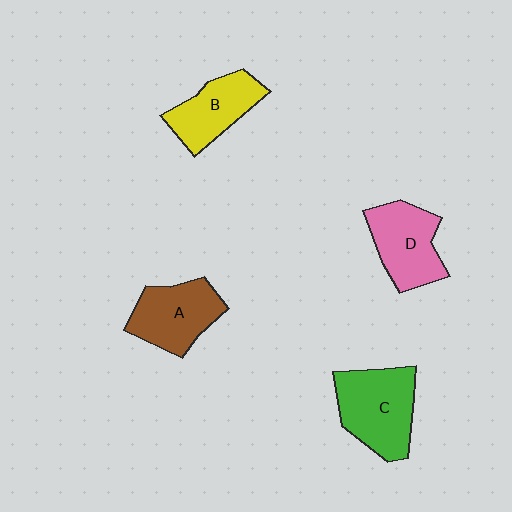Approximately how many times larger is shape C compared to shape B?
Approximately 1.3 times.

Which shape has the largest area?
Shape C (green).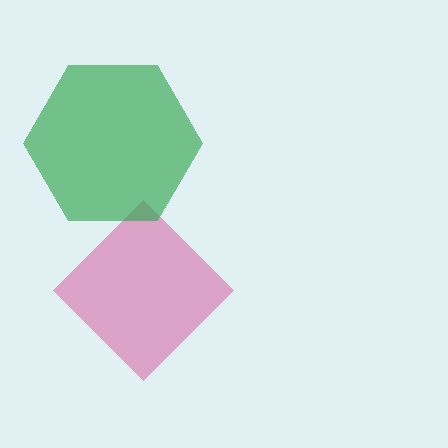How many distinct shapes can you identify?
There are 2 distinct shapes: a magenta diamond, a green hexagon.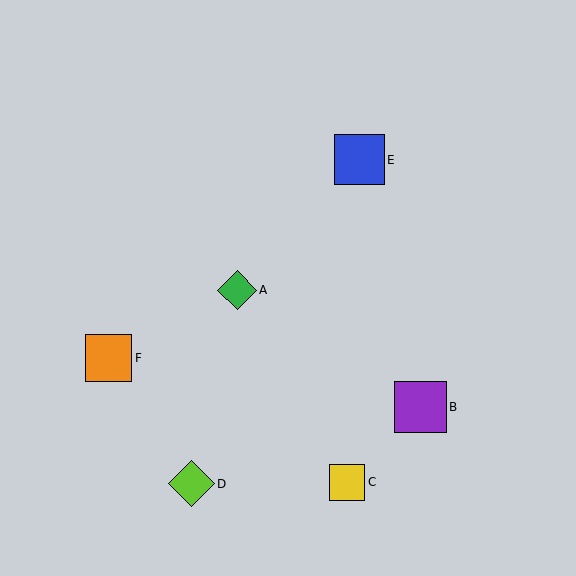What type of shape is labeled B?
Shape B is a purple square.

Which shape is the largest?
The purple square (labeled B) is the largest.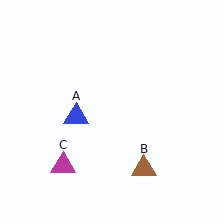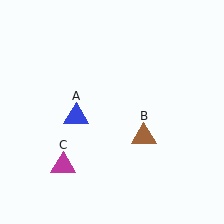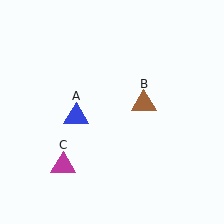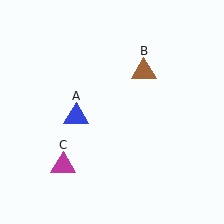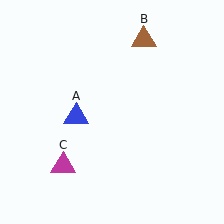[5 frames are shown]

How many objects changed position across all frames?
1 object changed position: brown triangle (object B).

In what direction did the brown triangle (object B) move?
The brown triangle (object B) moved up.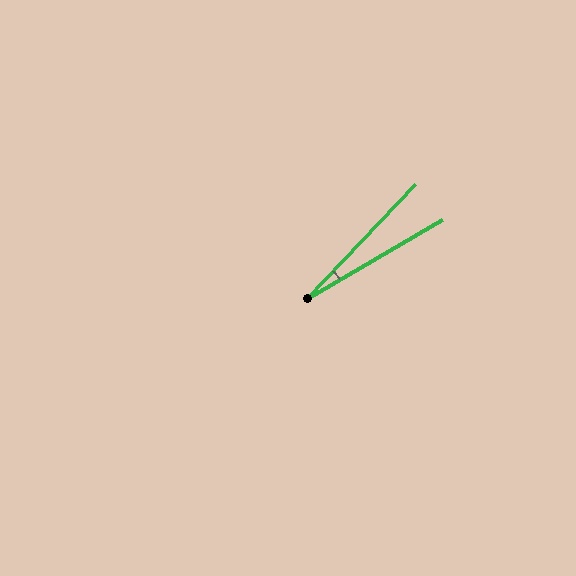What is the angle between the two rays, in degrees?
Approximately 16 degrees.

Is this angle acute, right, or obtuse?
It is acute.